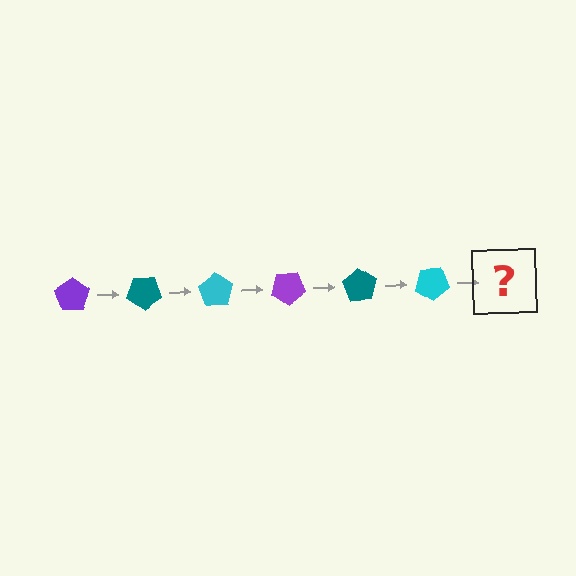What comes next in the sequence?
The next element should be a purple pentagon, rotated 210 degrees from the start.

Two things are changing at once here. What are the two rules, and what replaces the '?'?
The two rules are that it rotates 35 degrees each step and the color cycles through purple, teal, and cyan. The '?' should be a purple pentagon, rotated 210 degrees from the start.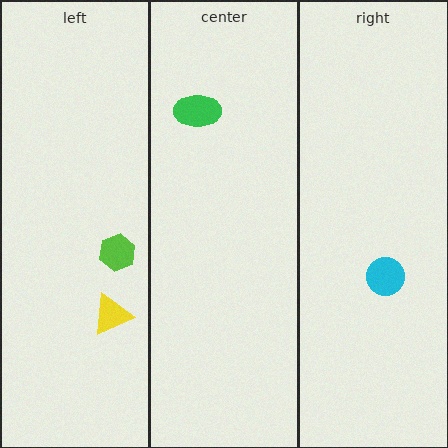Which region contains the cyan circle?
The right region.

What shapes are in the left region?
The lime hexagon, the yellow triangle.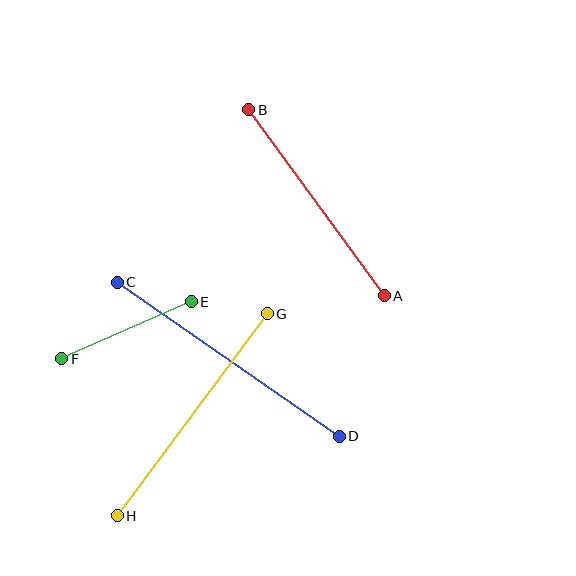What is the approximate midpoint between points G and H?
The midpoint is at approximately (192, 415) pixels.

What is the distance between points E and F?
The distance is approximately 141 pixels.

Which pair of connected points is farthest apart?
Points C and D are farthest apart.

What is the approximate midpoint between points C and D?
The midpoint is at approximately (228, 359) pixels.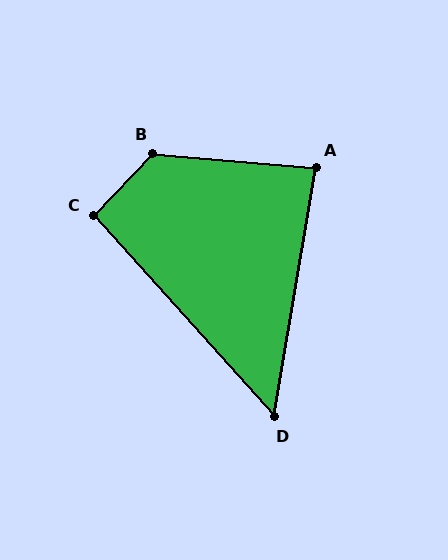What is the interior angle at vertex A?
Approximately 85 degrees (approximately right).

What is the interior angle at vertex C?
Approximately 95 degrees (approximately right).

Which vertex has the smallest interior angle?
D, at approximately 52 degrees.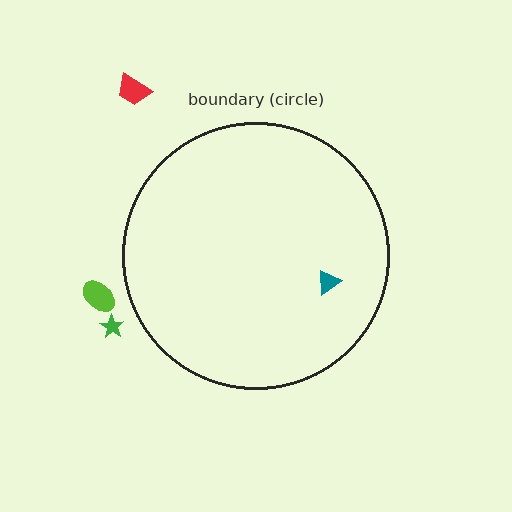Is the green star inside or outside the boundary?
Outside.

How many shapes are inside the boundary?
1 inside, 3 outside.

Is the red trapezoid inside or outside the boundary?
Outside.